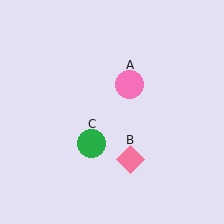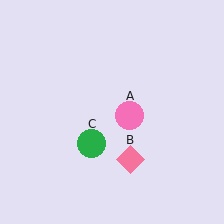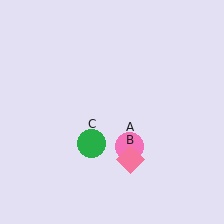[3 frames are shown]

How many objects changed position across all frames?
1 object changed position: pink circle (object A).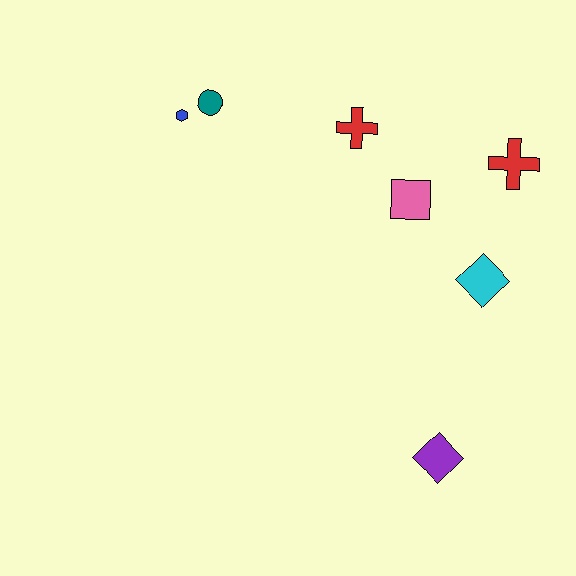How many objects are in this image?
There are 7 objects.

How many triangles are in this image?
There are no triangles.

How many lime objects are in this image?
There are no lime objects.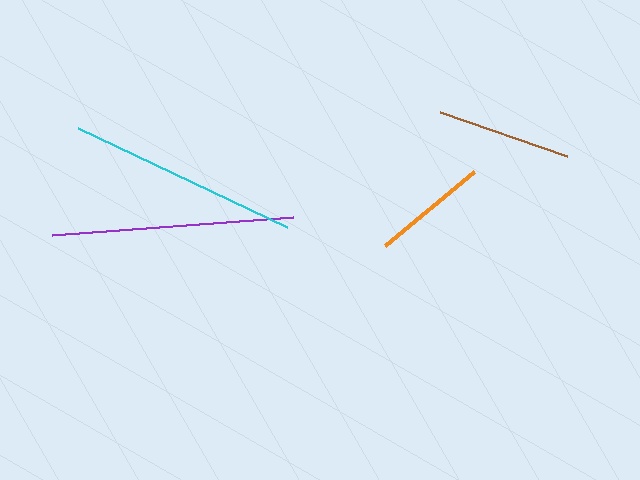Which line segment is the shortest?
The orange line is the shortest at approximately 116 pixels.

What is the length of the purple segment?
The purple segment is approximately 242 pixels long.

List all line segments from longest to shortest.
From longest to shortest: purple, cyan, brown, orange.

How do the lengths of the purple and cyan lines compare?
The purple and cyan lines are approximately the same length.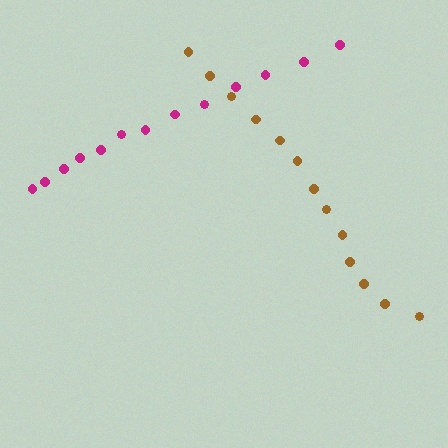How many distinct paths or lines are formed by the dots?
There are 2 distinct paths.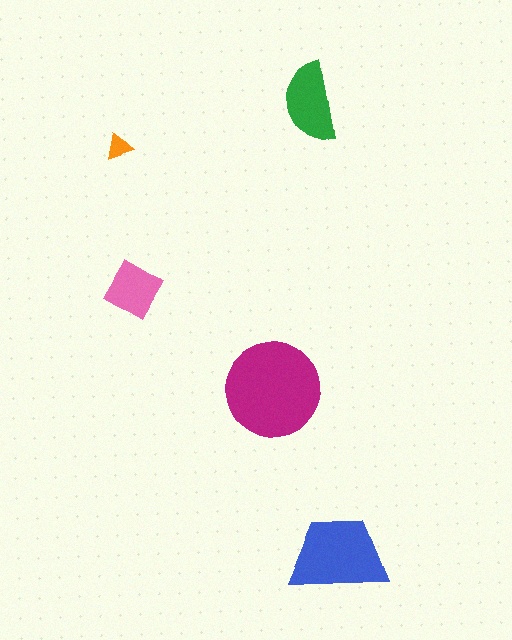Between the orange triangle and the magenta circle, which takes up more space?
The magenta circle.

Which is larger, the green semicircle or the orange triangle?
The green semicircle.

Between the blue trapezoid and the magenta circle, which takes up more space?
The magenta circle.